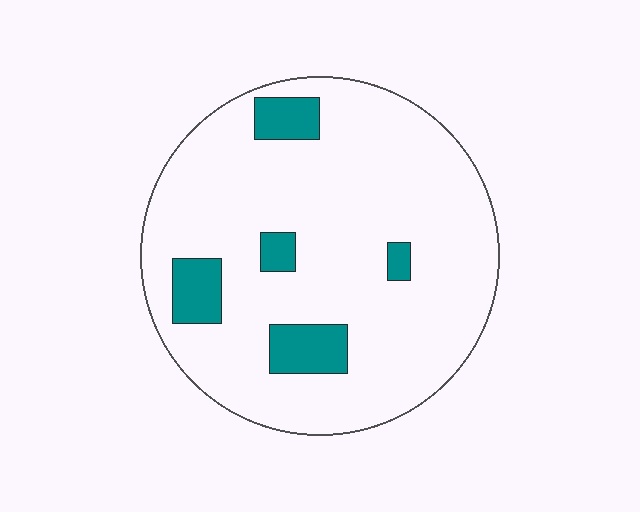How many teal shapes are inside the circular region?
5.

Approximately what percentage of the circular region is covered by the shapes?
Approximately 10%.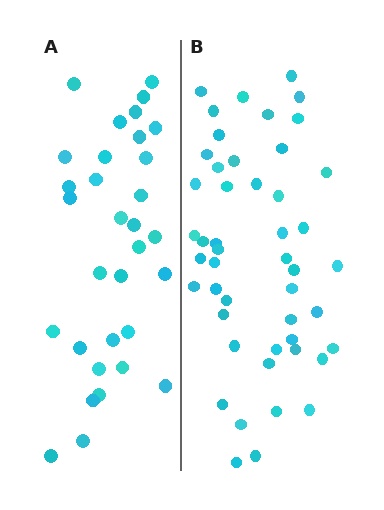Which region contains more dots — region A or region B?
Region B (the right region) has more dots.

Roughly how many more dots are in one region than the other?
Region B has approximately 15 more dots than region A.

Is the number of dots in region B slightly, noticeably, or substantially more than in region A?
Region B has substantially more. The ratio is roughly 1.5 to 1.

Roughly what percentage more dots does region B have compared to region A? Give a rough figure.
About 50% more.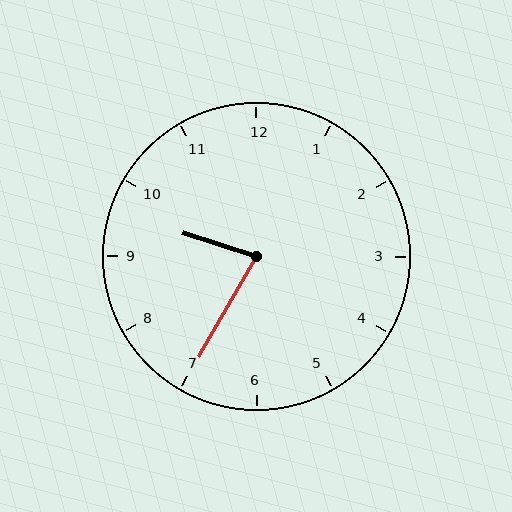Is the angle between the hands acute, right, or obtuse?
It is acute.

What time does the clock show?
9:35.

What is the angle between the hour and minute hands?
Approximately 78 degrees.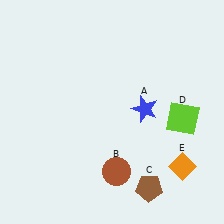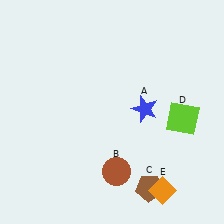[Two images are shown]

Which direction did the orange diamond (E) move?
The orange diamond (E) moved down.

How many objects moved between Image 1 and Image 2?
1 object moved between the two images.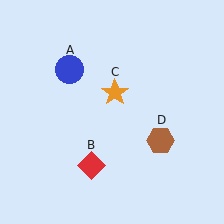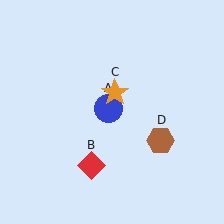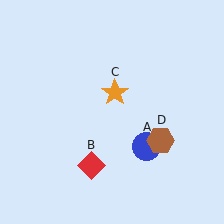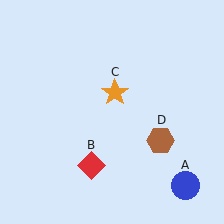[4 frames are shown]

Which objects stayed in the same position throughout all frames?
Red diamond (object B) and orange star (object C) and brown hexagon (object D) remained stationary.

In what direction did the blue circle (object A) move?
The blue circle (object A) moved down and to the right.